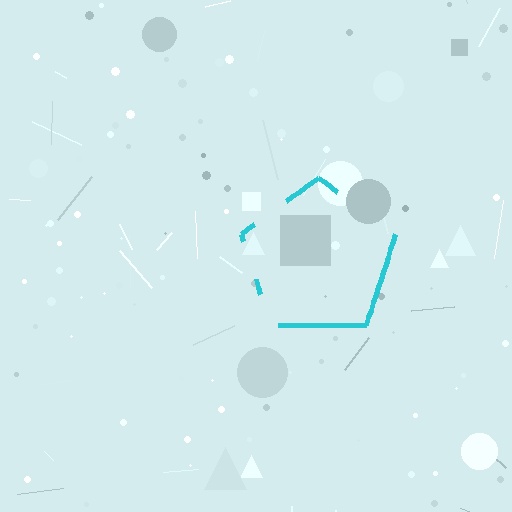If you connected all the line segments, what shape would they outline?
They would outline a pentagon.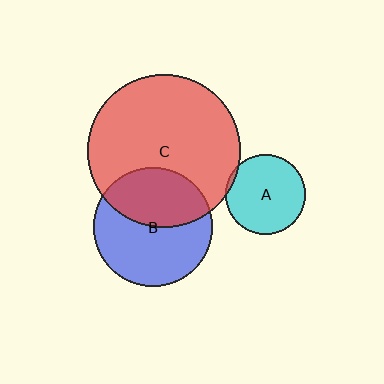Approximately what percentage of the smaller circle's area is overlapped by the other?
Approximately 40%.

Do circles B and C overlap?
Yes.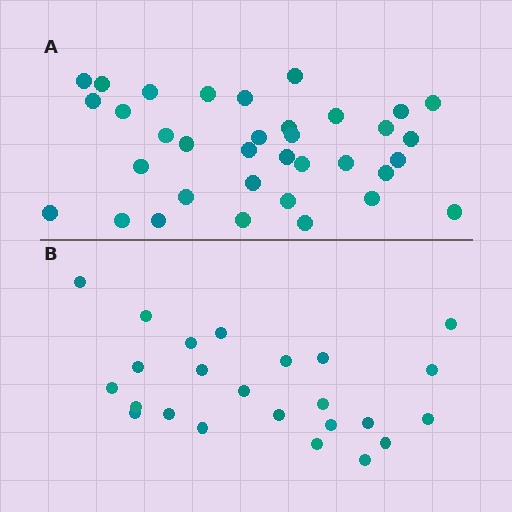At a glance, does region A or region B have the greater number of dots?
Region A (the top region) has more dots.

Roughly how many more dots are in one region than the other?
Region A has roughly 12 or so more dots than region B.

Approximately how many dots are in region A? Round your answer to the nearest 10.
About 40 dots. (The exact count is 35, which rounds to 40.)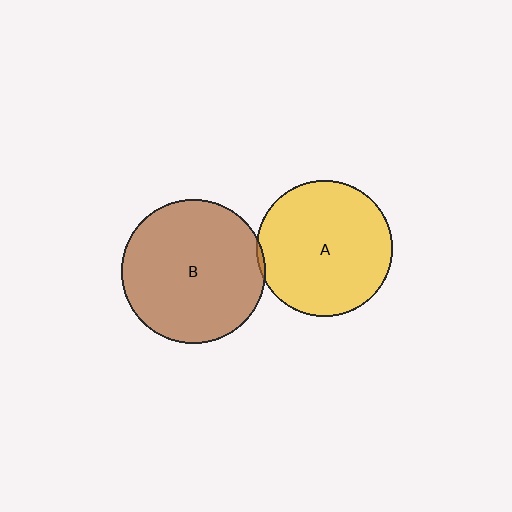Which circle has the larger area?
Circle B (brown).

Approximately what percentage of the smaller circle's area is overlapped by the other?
Approximately 5%.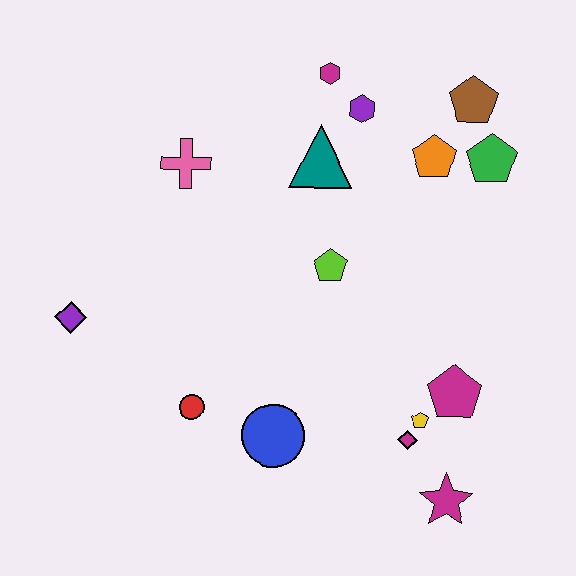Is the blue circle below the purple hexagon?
Yes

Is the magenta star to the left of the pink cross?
No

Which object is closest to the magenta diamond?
The yellow pentagon is closest to the magenta diamond.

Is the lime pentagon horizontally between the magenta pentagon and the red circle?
Yes